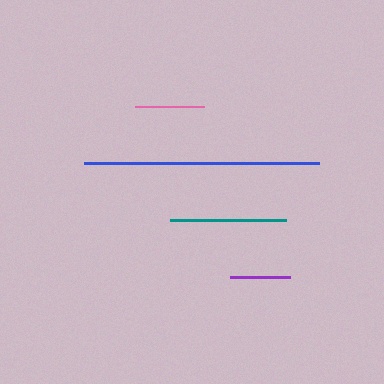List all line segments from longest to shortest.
From longest to shortest: blue, teal, pink, purple.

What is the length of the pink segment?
The pink segment is approximately 69 pixels long.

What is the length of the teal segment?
The teal segment is approximately 116 pixels long.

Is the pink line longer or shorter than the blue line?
The blue line is longer than the pink line.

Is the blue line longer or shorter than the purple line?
The blue line is longer than the purple line.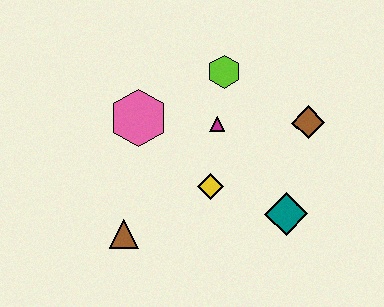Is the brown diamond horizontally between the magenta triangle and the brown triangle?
No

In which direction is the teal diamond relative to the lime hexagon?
The teal diamond is below the lime hexagon.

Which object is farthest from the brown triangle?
The brown diamond is farthest from the brown triangle.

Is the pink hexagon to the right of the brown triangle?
Yes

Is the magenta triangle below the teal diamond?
No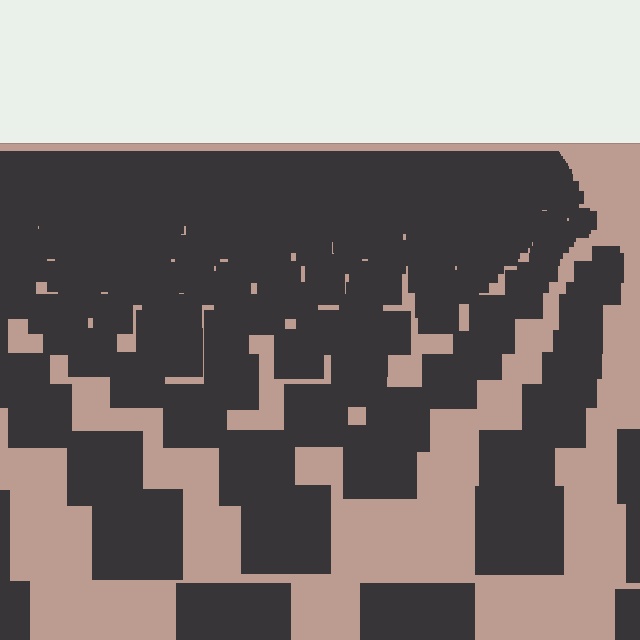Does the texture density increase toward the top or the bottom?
Density increases toward the top.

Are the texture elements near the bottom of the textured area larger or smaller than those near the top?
Larger. Near the bottom, elements are closer to the viewer and appear at a bigger on-screen size.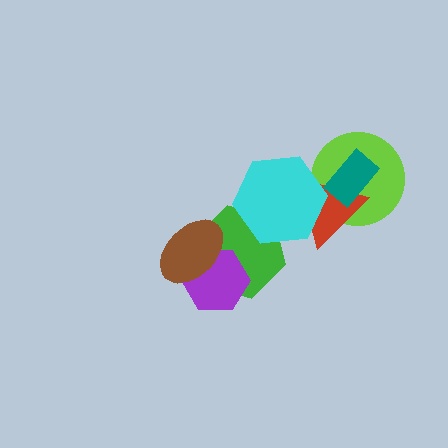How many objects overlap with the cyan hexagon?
3 objects overlap with the cyan hexagon.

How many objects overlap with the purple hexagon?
2 objects overlap with the purple hexagon.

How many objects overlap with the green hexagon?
3 objects overlap with the green hexagon.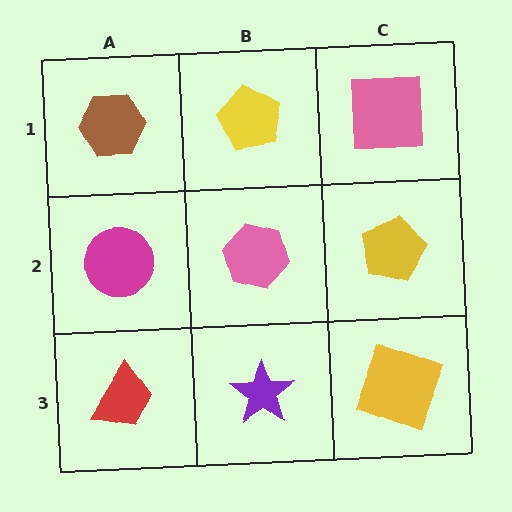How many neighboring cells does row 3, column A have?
2.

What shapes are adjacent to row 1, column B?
A pink hexagon (row 2, column B), a brown hexagon (row 1, column A), a pink square (row 1, column C).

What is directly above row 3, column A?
A magenta circle.